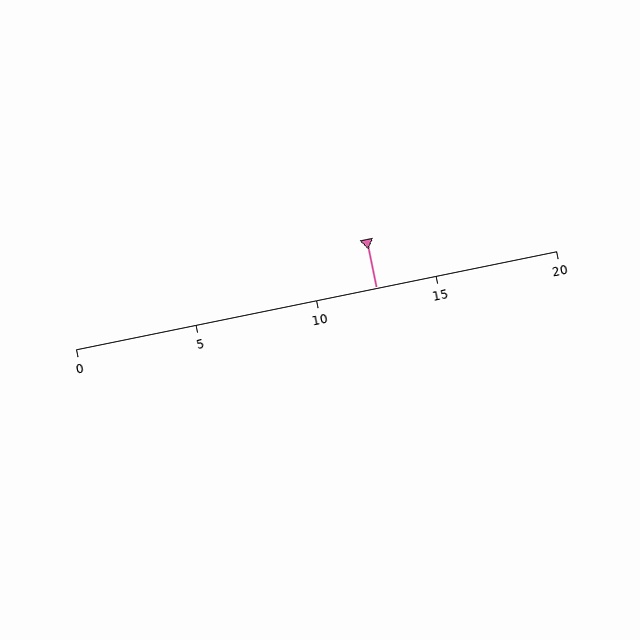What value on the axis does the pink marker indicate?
The marker indicates approximately 12.5.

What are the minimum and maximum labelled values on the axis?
The axis runs from 0 to 20.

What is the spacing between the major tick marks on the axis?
The major ticks are spaced 5 apart.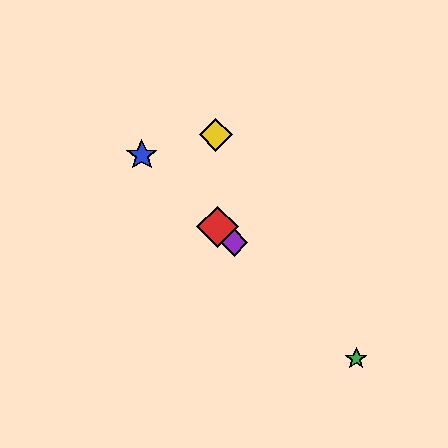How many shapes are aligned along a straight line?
4 shapes (the red diamond, the blue star, the green star, the purple diamond) are aligned along a straight line.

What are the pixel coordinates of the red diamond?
The red diamond is at (217, 227).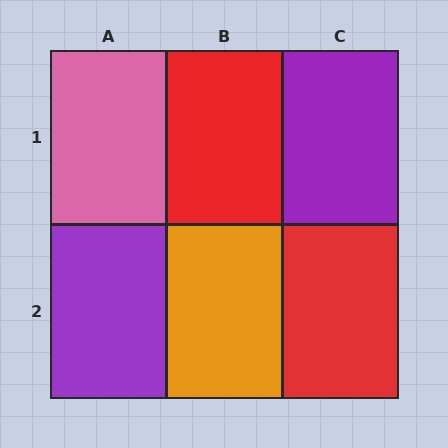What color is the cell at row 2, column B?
Orange.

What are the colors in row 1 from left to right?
Pink, red, purple.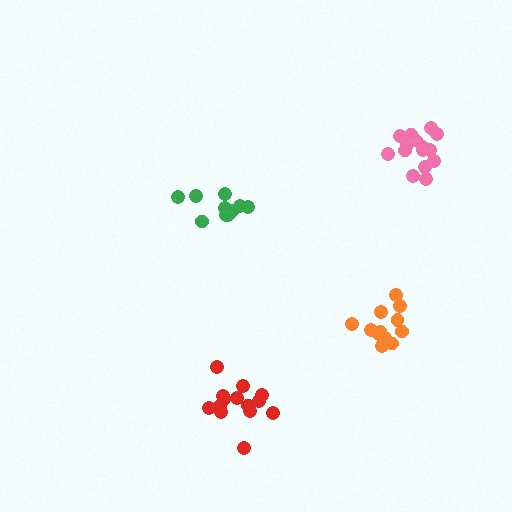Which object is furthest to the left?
The green cluster is leftmost.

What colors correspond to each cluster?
The clusters are colored: green, orange, red, pink.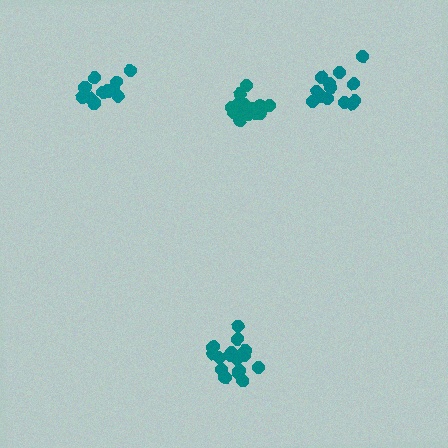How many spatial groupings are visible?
There are 4 spatial groupings.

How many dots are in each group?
Group 1: 16 dots, Group 2: 15 dots, Group 3: 11 dots, Group 4: 14 dots (56 total).